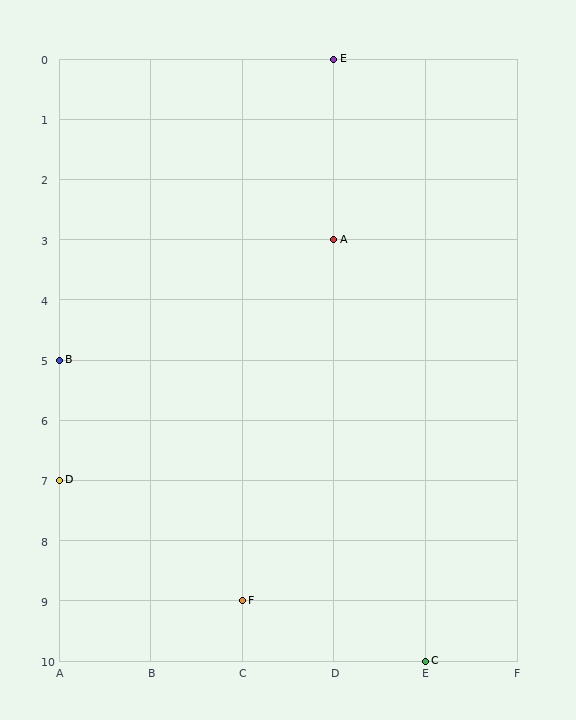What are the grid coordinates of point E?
Point E is at grid coordinates (D, 0).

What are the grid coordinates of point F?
Point F is at grid coordinates (C, 9).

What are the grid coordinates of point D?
Point D is at grid coordinates (A, 7).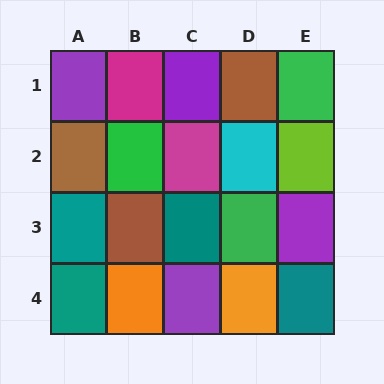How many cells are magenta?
2 cells are magenta.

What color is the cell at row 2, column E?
Lime.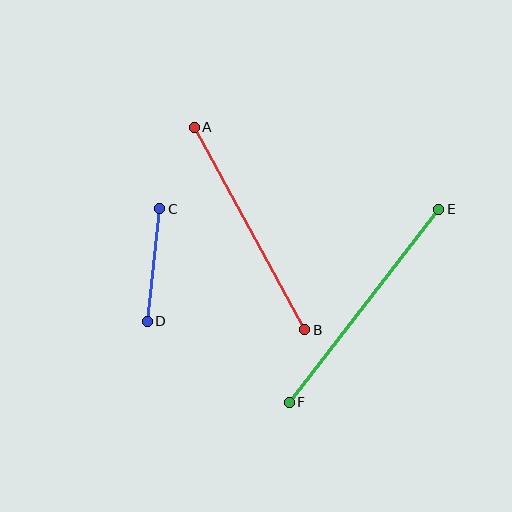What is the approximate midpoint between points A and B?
The midpoint is at approximately (250, 228) pixels.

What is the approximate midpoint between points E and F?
The midpoint is at approximately (364, 306) pixels.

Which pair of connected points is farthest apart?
Points E and F are farthest apart.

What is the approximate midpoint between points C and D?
The midpoint is at approximately (154, 265) pixels.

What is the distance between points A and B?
The distance is approximately 231 pixels.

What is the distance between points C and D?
The distance is approximately 113 pixels.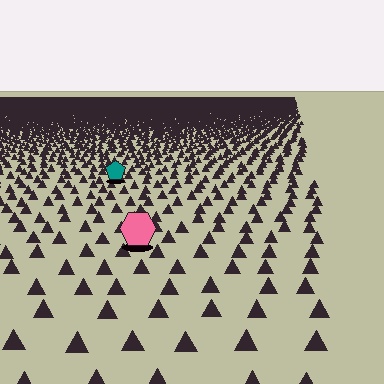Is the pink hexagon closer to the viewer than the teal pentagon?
Yes. The pink hexagon is closer — you can tell from the texture gradient: the ground texture is coarser near it.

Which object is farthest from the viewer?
The teal pentagon is farthest from the viewer. It appears smaller and the ground texture around it is denser.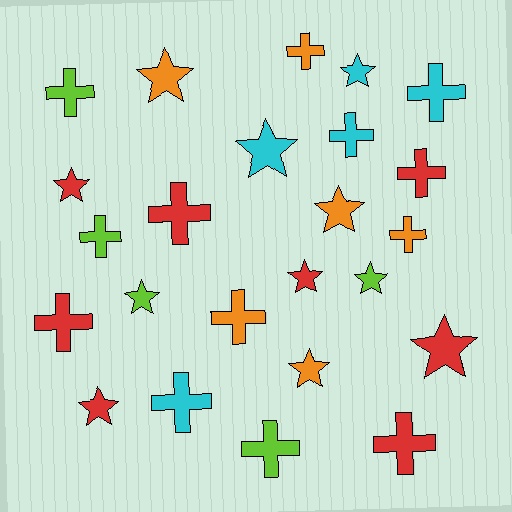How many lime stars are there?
There are 2 lime stars.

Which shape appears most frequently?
Cross, with 13 objects.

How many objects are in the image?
There are 24 objects.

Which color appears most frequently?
Red, with 8 objects.